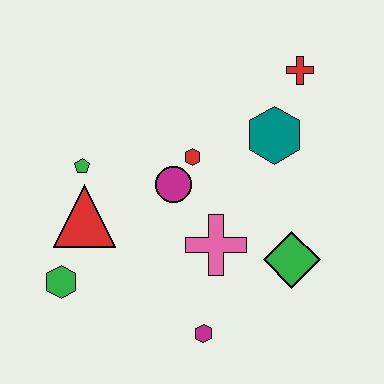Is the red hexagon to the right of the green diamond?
No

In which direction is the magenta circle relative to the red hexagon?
The magenta circle is below the red hexagon.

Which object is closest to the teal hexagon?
The red cross is closest to the teal hexagon.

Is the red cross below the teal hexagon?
No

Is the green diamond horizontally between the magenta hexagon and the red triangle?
No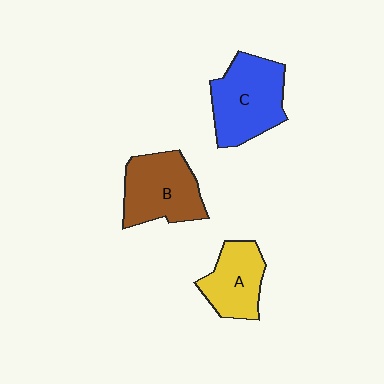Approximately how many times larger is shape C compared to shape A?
Approximately 1.4 times.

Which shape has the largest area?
Shape C (blue).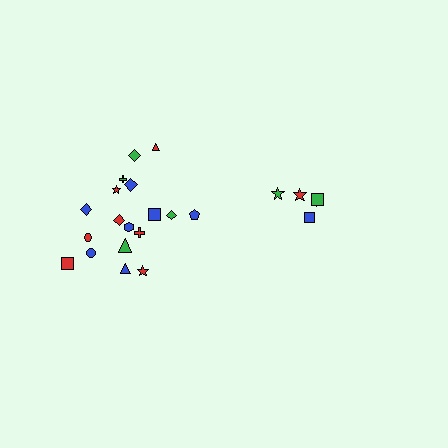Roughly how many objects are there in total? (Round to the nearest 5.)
Roughly 25 objects in total.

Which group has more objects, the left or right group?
The left group.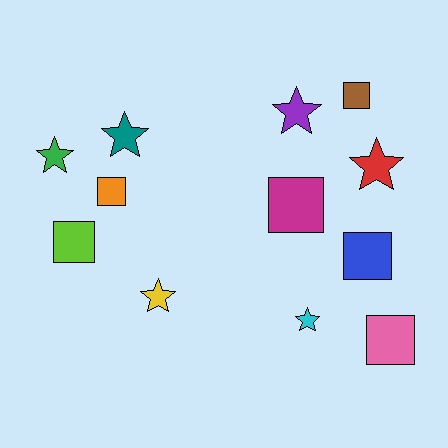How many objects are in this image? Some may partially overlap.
There are 12 objects.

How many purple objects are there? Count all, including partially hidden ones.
There is 1 purple object.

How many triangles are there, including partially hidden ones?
There are no triangles.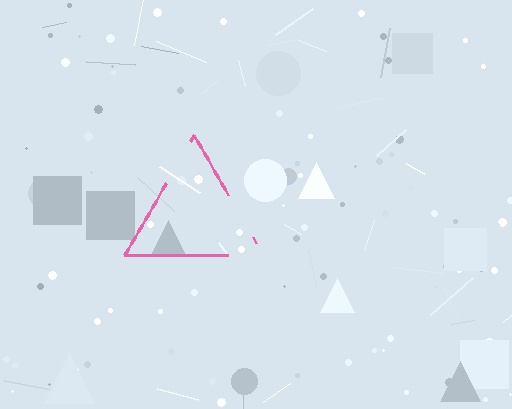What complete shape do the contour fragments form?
The contour fragments form a triangle.